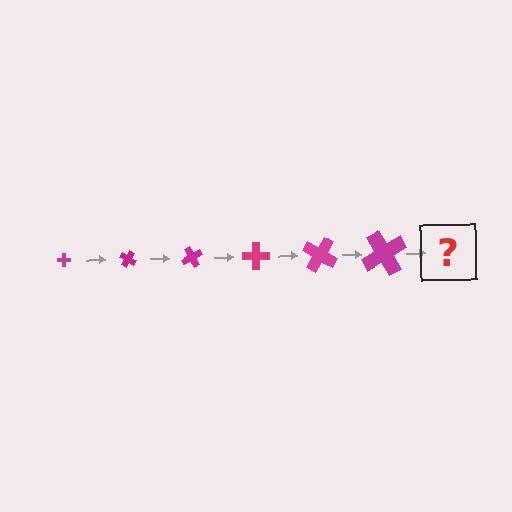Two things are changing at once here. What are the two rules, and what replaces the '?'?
The two rules are that the cross grows larger each step and it rotates 30 degrees each step. The '?' should be a cross, larger than the previous one and rotated 180 degrees from the start.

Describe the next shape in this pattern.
It should be a cross, larger than the previous one and rotated 180 degrees from the start.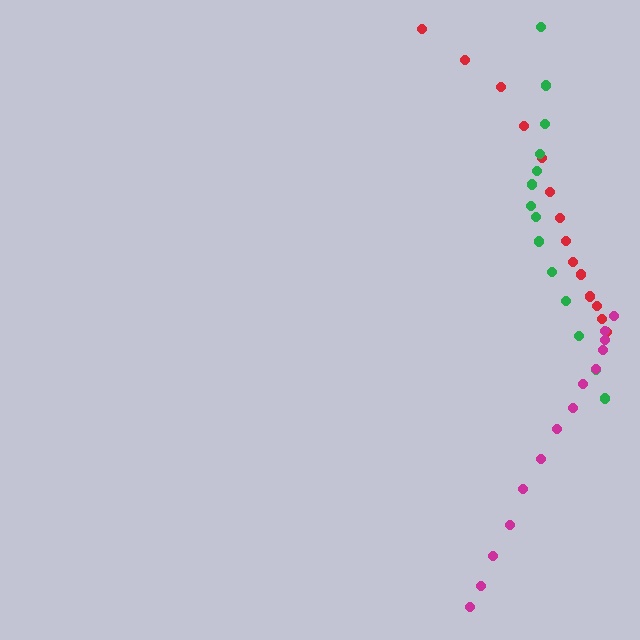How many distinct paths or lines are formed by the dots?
There are 3 distinct paths.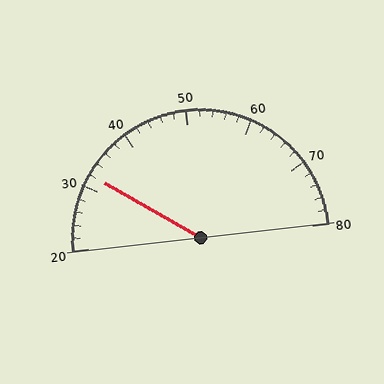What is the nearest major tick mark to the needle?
The nearest major tick mark is 30.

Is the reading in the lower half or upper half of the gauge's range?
The reading is in the lower half of the range (20 to 80).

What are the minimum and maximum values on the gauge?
The gauge ranges from 20 to 80.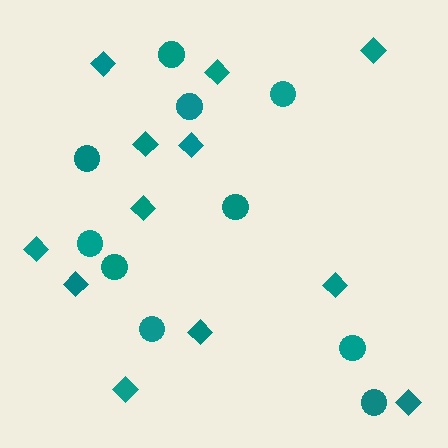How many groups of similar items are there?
There are 2 groups: one group of circles (10) and one group of diamonds (12).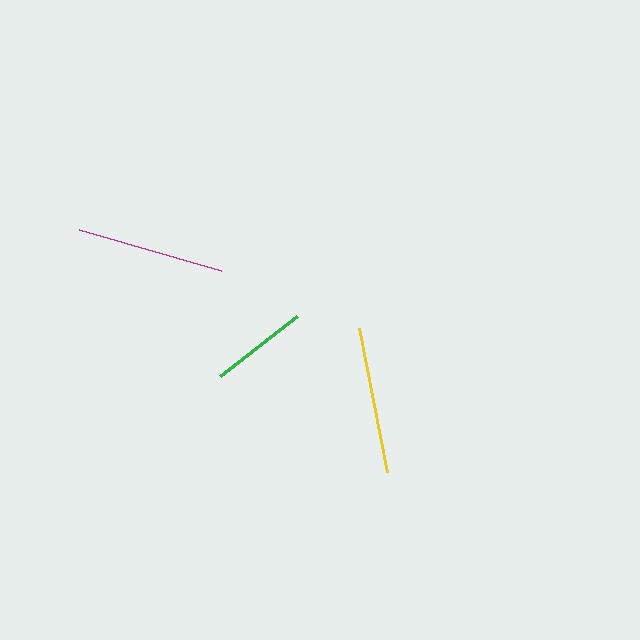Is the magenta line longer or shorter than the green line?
The magenta line is longer than the green line.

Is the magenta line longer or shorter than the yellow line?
The magenta line is longer than the yellow line.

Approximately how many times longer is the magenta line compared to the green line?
The magenta line is approximately 1.5 times the length of the green line.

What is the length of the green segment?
The green segment is approximately 98 pixels long.